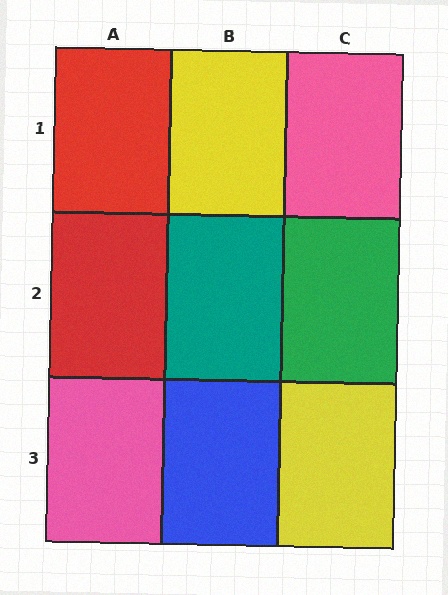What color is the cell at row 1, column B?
Yellow.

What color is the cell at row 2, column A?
Red.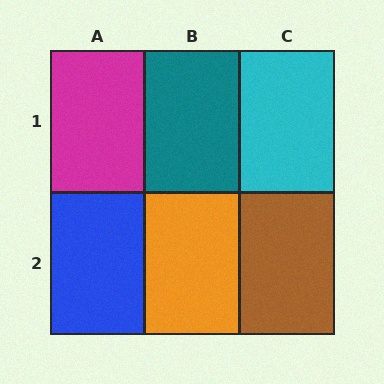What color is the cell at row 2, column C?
Brown.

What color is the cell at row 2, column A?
Blue.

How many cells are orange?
1 cell is orange.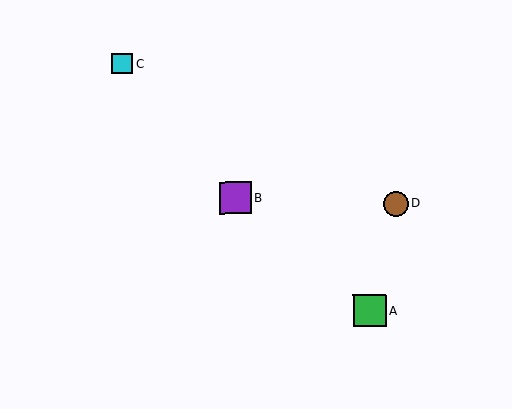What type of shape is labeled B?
Shape B is a purple square.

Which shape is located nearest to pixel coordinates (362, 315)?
The green square (labeled A) at (369, 311) is nearest to that location.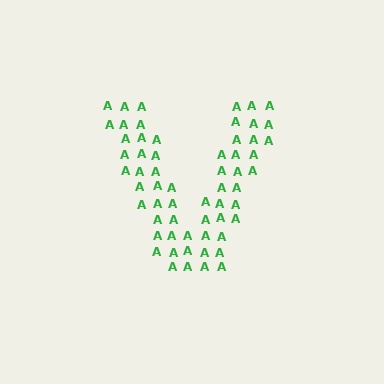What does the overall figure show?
The overall figure shows the letter V.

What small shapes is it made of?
It is made of small letter A's.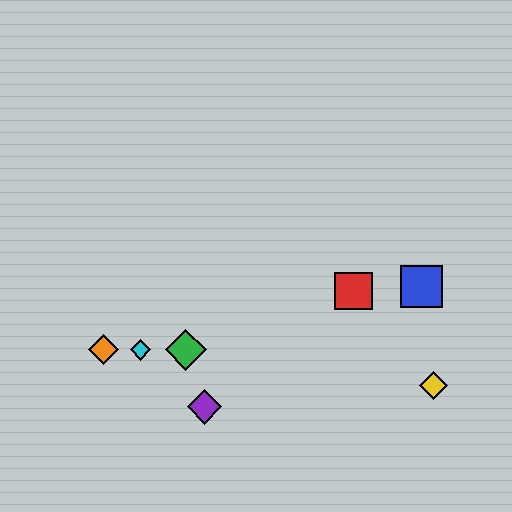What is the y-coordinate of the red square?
The red square is at y≈291.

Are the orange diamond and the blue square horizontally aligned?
No, the orange diamond is at y≈350 and the blue square is at y≈286.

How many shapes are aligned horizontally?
3 shapes (the green diamond, the orange diamond, the cyan diamond) are aligned horizontally.